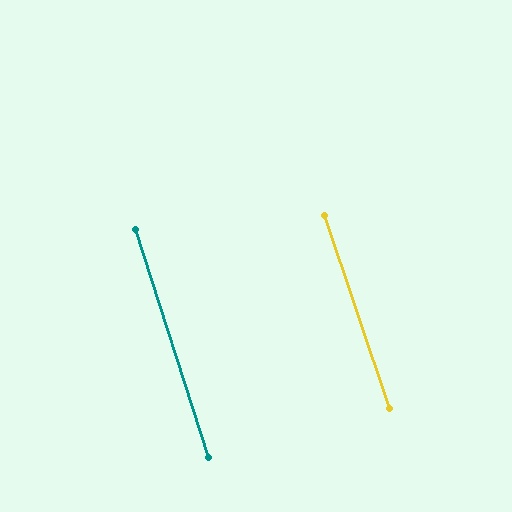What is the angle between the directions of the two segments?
Approximately 1 degree.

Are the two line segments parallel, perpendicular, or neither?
Parallel — their directions differ by only 0.8°.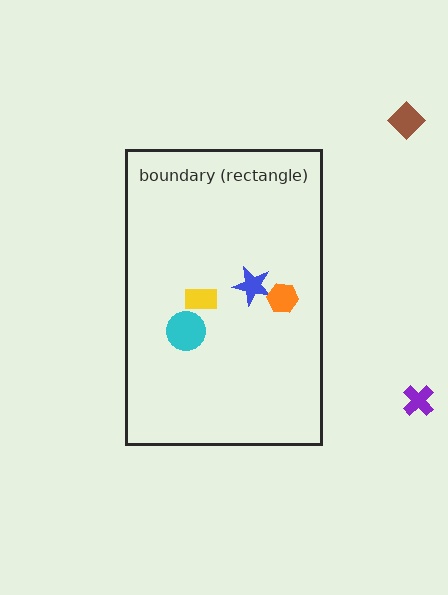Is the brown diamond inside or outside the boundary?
Outside.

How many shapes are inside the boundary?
4 inside, 2 outside.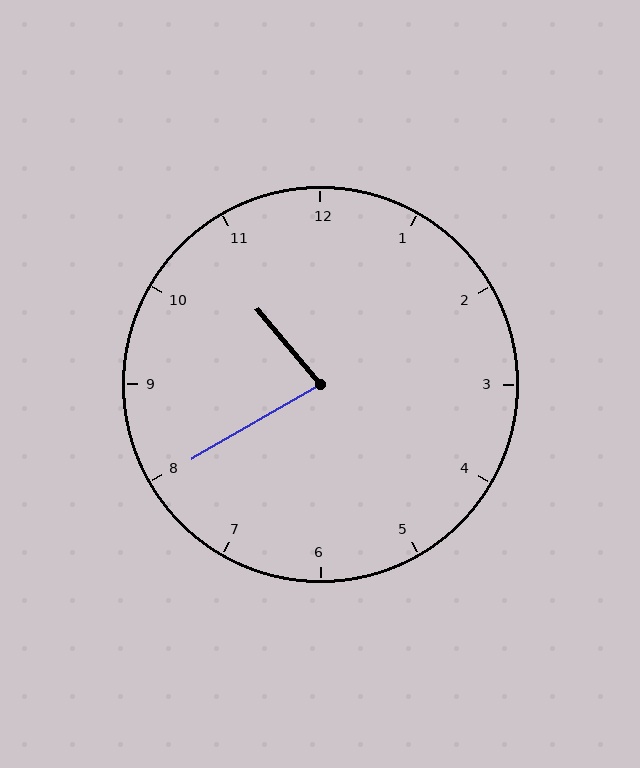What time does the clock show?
10:40.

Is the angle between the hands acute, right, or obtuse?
It is acute.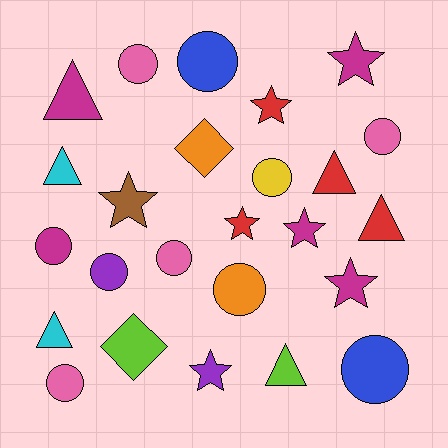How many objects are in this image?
There are 25 objects.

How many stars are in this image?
There are 7 stars.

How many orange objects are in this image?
There are 2 orange objects.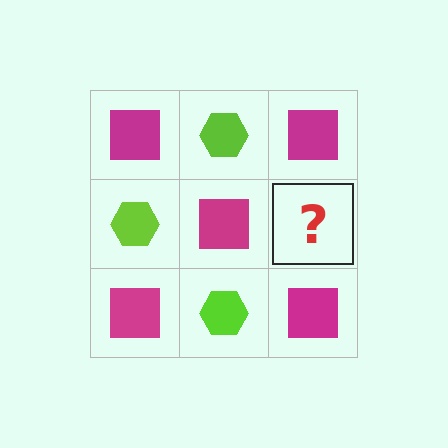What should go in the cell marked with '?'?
The missing cell should contain a lime hexagon.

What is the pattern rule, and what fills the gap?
The rule is that it alternates magenta square and lime hexagon in a checkerboard pattern. The gap should be filled with a lime hexagon.